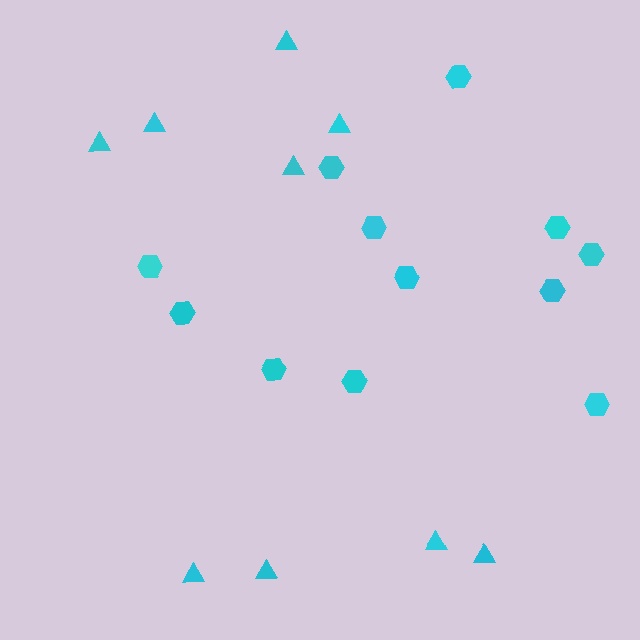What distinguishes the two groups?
There are 2 groups: one group of triangles (9) and one group of hexagons (12).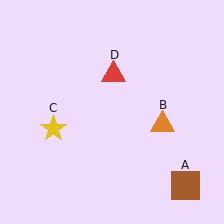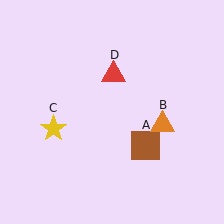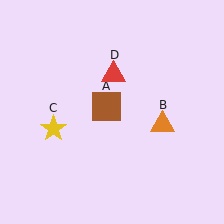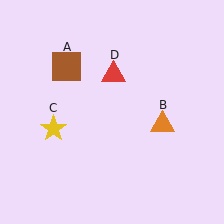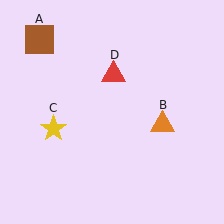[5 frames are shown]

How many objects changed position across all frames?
1 object changed position: brown square (object A).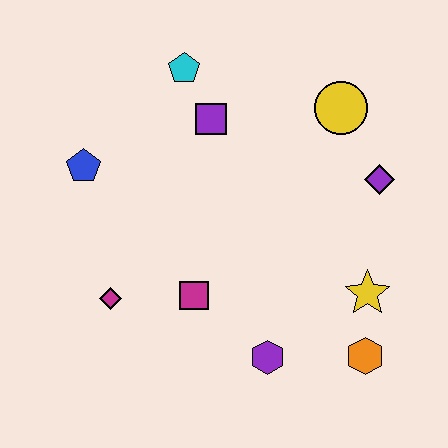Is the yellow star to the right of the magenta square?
Yes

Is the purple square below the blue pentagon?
No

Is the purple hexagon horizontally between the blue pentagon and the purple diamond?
Yes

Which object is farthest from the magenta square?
The yellow circle is farthest from the magenta square.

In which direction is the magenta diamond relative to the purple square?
The magenta diamond is below the purple square.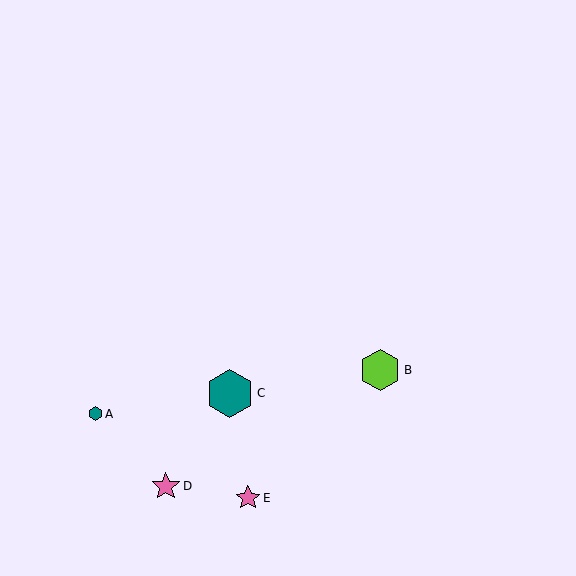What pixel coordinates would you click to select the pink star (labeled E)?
Click at (248, 498) to select the pink star E.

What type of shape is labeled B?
Shape B is a lime hexagon.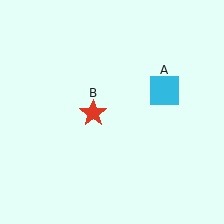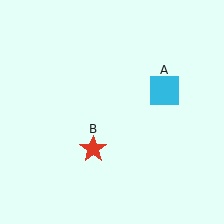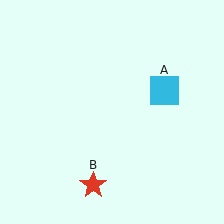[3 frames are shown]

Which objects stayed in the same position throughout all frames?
Cyan square (object A) remained stationary.